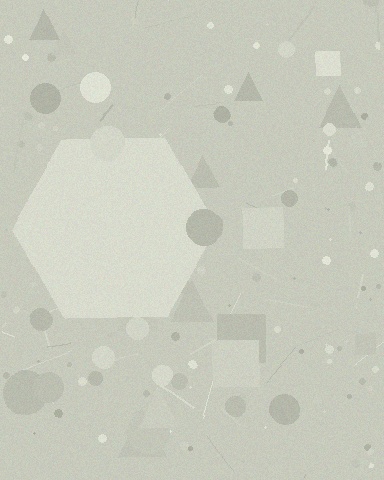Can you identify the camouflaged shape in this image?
The camouflaged shape is a hexagon.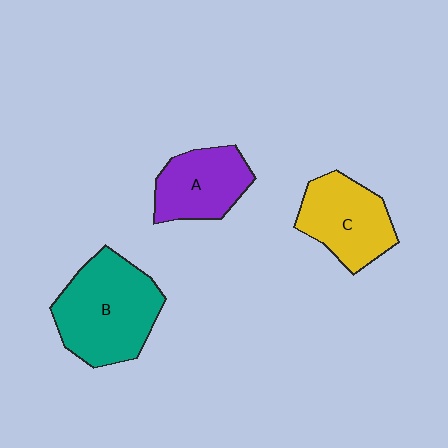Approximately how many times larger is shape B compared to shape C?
Approximately 1.4 times.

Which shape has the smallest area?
Shape A (purple).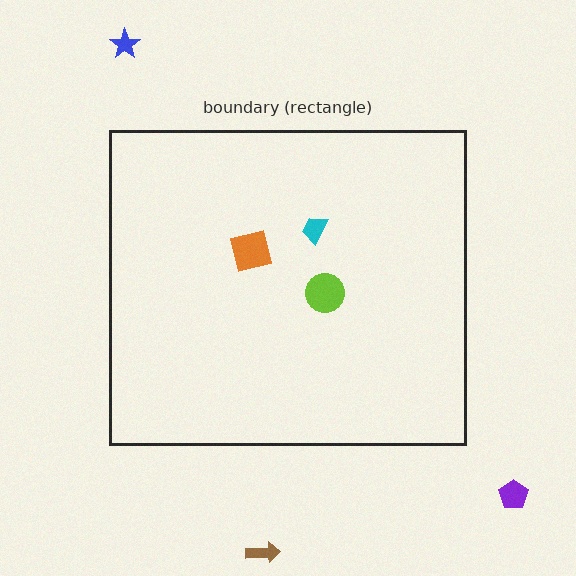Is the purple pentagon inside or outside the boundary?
Outside.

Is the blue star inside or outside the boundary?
Outside.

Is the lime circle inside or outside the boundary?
Inside.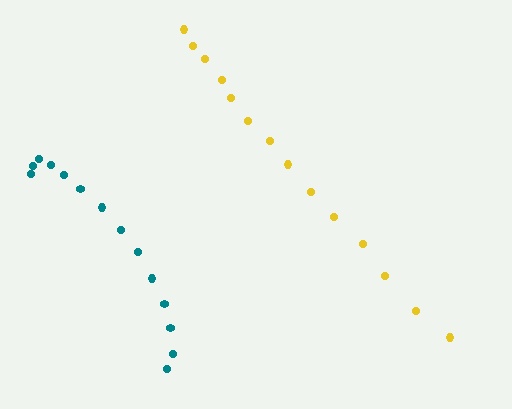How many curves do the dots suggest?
There are 2 distinct paths.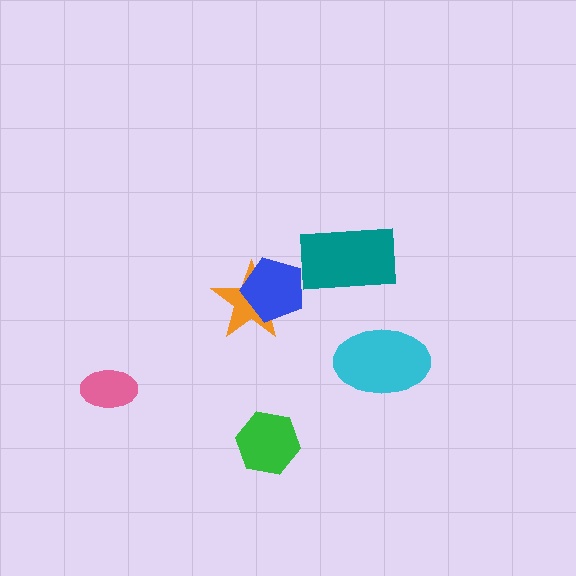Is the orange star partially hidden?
Yes, it is partially covered by another shape.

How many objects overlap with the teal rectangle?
0 objects overlap with the teal rectangle.